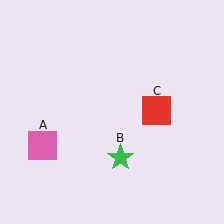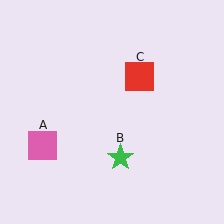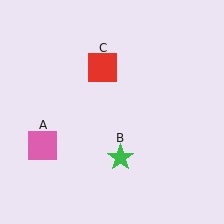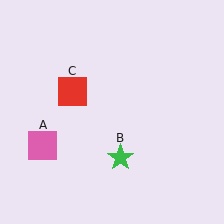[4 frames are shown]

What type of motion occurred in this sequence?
The red square (object C) rotated counterclockwise around the center of the scene.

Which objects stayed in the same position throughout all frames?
Pink square (object A) and green star (object B) remained stationary.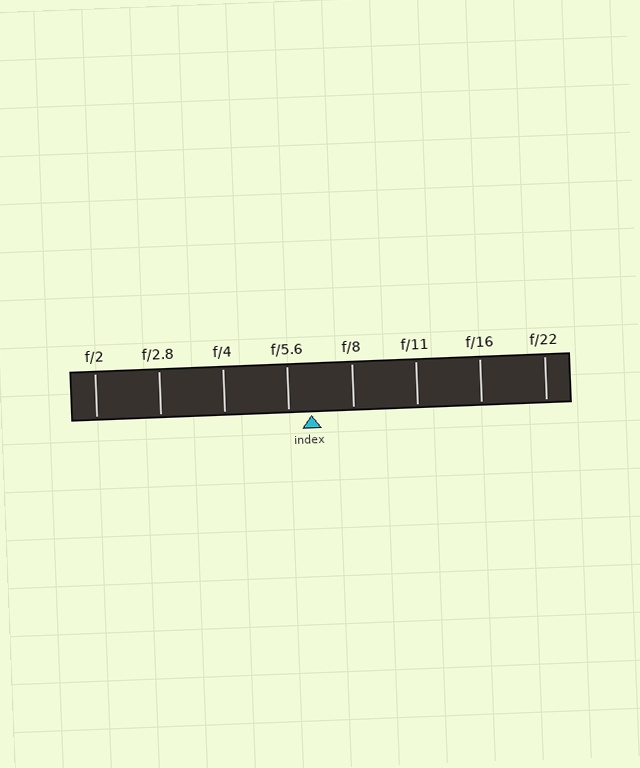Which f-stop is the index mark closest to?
The index mark is closest to f/5.6.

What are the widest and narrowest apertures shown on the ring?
The widest aperture shown is f/2 and the narrowest is f/22.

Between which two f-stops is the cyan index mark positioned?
The index mark is between f/5.6 and f/8.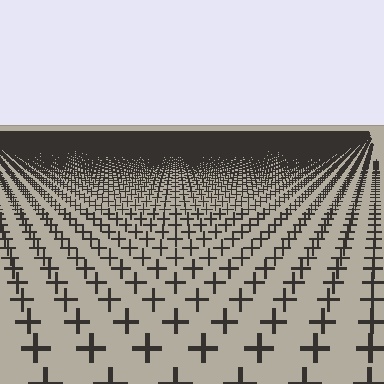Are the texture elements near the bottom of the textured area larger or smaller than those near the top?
Larger. Near the bottom, elements are closer to the viewer and appear at a bigger on-screen size.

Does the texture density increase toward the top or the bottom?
Density increases toward the top.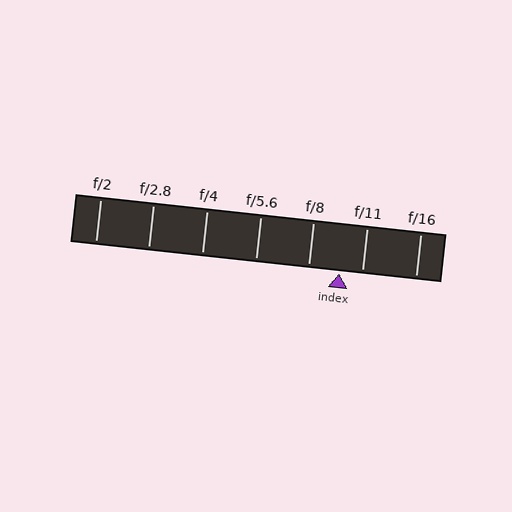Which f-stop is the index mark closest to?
The index mark is closest to f/11.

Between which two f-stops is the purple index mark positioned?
The index mark is between f/8 and f/11.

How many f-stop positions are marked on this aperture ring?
There are 7 f-stop positions marked.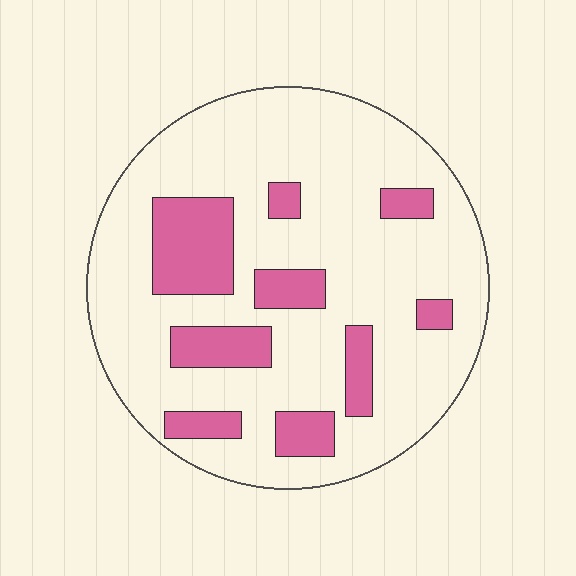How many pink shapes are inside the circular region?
9.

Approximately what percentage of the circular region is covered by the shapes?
Approximately 20%.